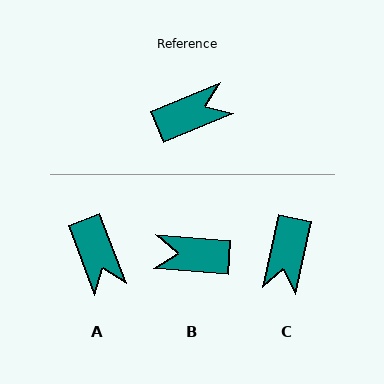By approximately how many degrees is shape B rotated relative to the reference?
Approximately 153 degrees counter-clockwise.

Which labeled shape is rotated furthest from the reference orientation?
B, about 153 degrees away.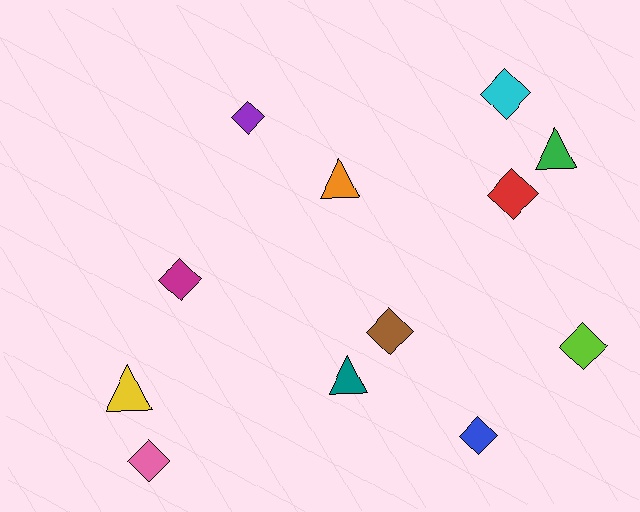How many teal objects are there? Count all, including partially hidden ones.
There is 1 teal object.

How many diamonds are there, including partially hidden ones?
There are 8 diamonds.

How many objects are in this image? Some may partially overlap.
There are 12 objects.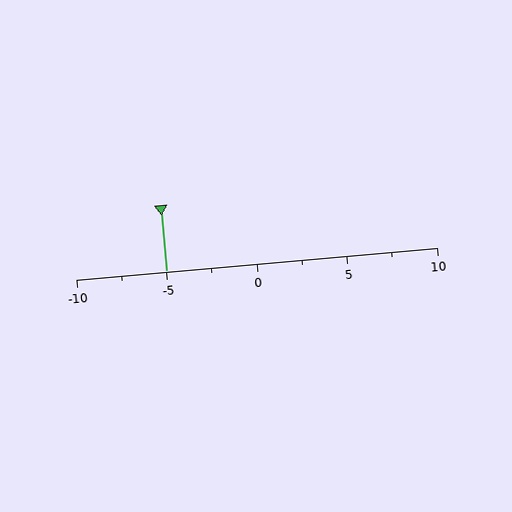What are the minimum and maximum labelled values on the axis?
The axis runs from -10 to 10.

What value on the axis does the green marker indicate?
The marker indicates approximately -5.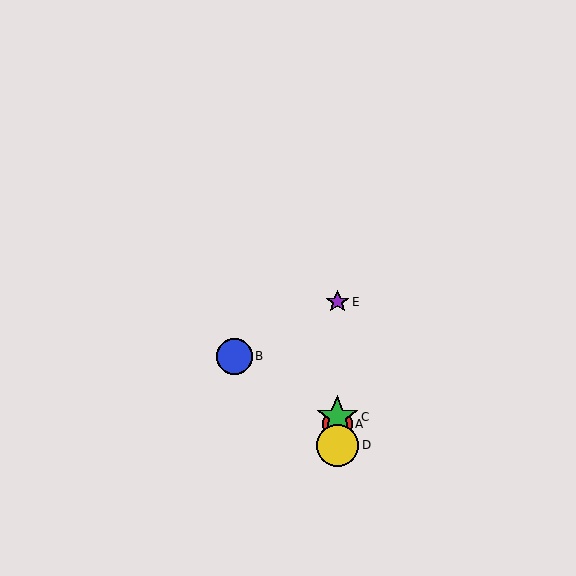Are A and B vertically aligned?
No, A is at x≈337 and B is at x≈234.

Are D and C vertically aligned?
Yes, both are at x≈337.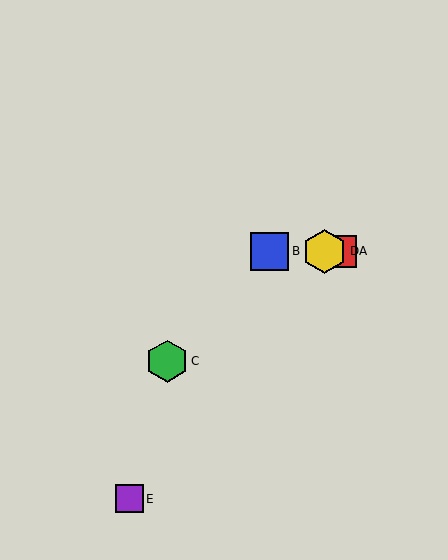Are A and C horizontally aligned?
No, A is at y≈251 and C is at y≈361.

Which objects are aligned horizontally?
Objects A, B, D are aligned horizontally.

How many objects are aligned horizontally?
3 objects (A, B, D) are aligned horizontally.